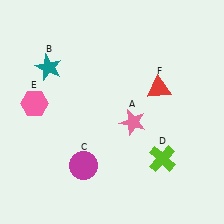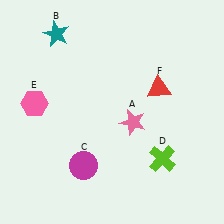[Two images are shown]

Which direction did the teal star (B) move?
The teal star (B) moved up.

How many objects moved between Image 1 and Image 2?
1 object moved between the two images.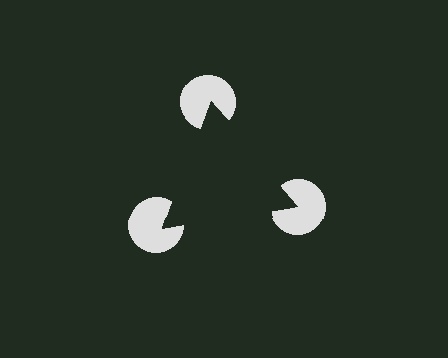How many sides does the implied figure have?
3 sides.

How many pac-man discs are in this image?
There are 3 — one at each vertex of the illusory triangle.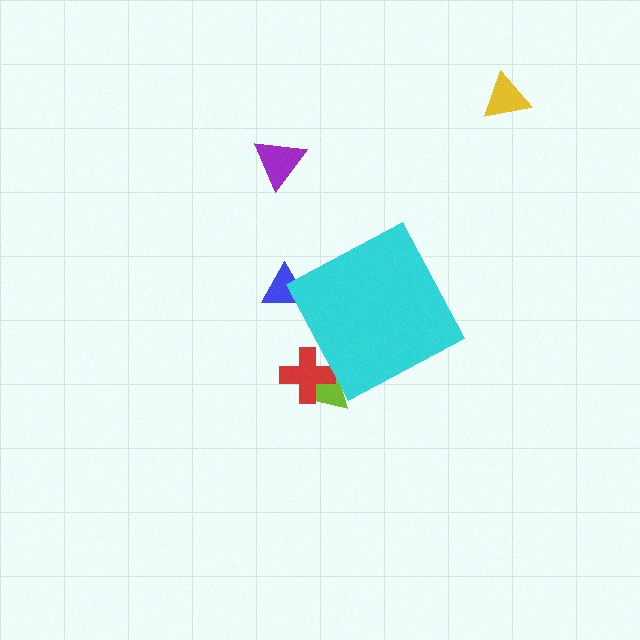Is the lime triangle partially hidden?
Yes, the lime triangle is partially hidden behind the cyan diamond.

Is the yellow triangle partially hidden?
No, the yellow triangle is fully visible.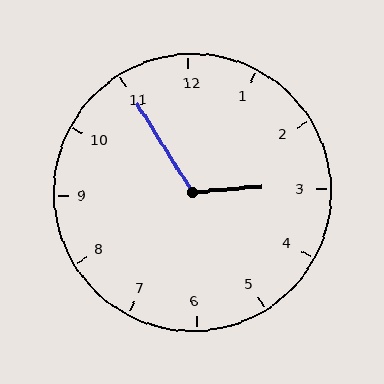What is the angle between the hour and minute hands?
Approximately 118 degrees.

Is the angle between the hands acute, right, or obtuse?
It is obtuse.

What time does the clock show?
2:55.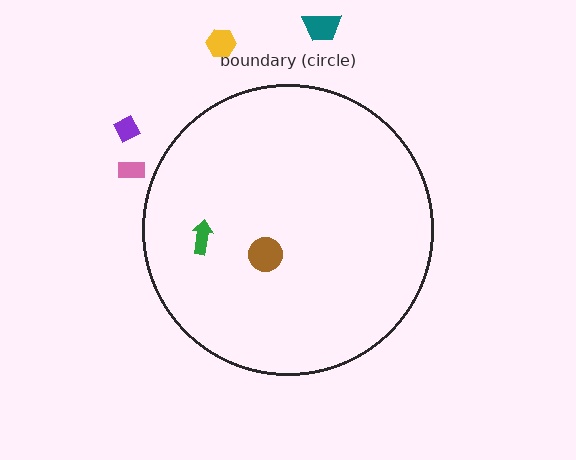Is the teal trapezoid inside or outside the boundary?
Outside.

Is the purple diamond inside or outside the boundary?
Outside.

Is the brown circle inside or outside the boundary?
Inside.